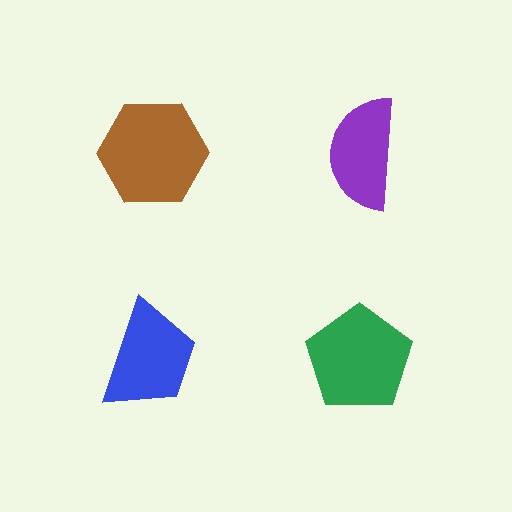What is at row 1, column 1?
A brown hexagon.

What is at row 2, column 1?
A blue trapezoid.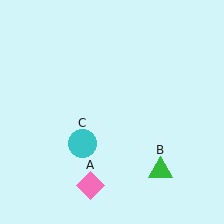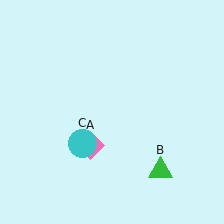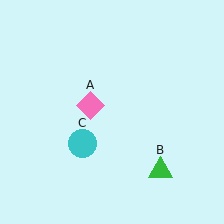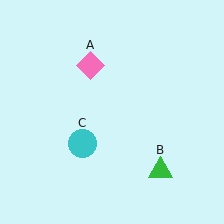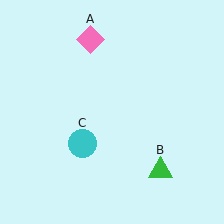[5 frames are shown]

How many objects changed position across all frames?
1 object changed position: pink diamond (object A).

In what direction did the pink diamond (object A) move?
The pink diamond (object A) moved up.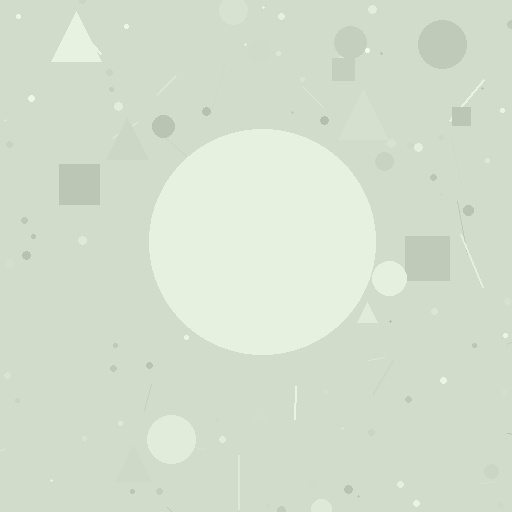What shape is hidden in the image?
A circle is hidden in the image.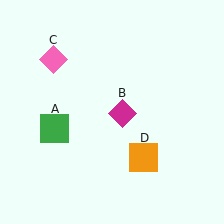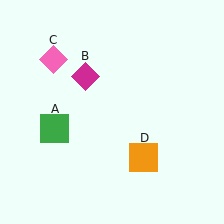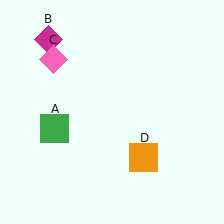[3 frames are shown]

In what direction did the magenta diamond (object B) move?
The magenta diamond (object B) moved up and to the left.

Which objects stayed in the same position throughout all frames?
Green square (object A) and pink diamond (object C) and orange square (object D) remained stationary.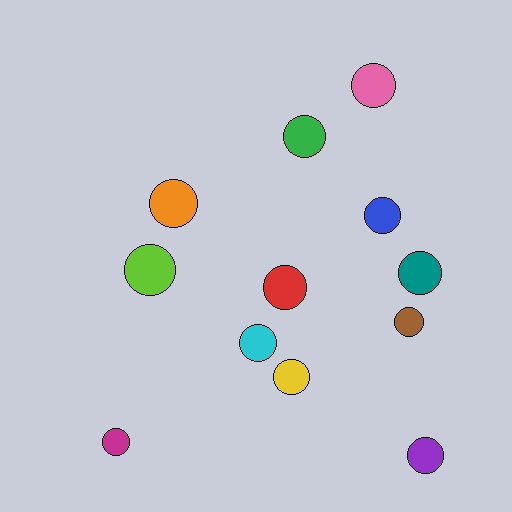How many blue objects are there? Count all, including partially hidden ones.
There is 1 blue object.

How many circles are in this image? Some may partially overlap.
There are 12 circles.